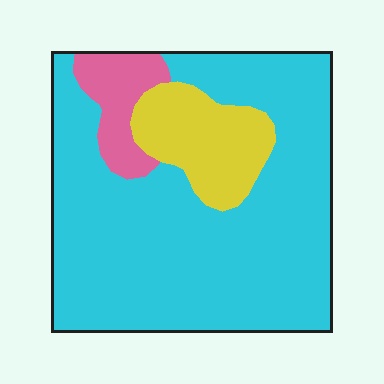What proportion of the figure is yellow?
Yellow covers 15% of the figure.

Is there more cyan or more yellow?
Cyan.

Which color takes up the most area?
Cyan, at roughly 75%.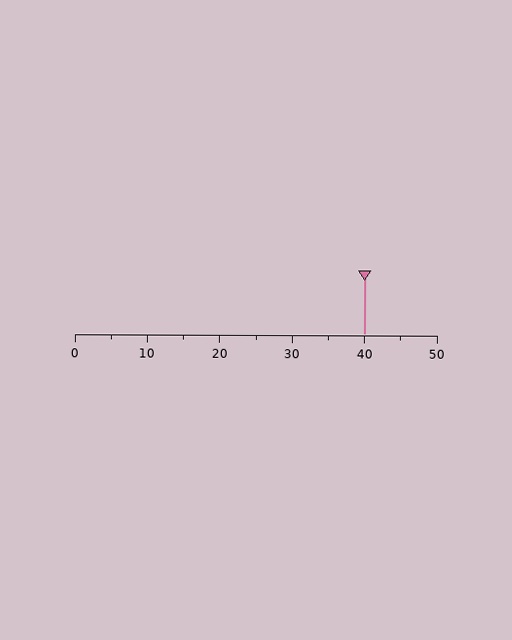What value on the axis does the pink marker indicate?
The marker indicates approximately 40.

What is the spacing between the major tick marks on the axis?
The major ticks are spaced 10 apart.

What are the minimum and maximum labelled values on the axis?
The axis runs from 0 to 50.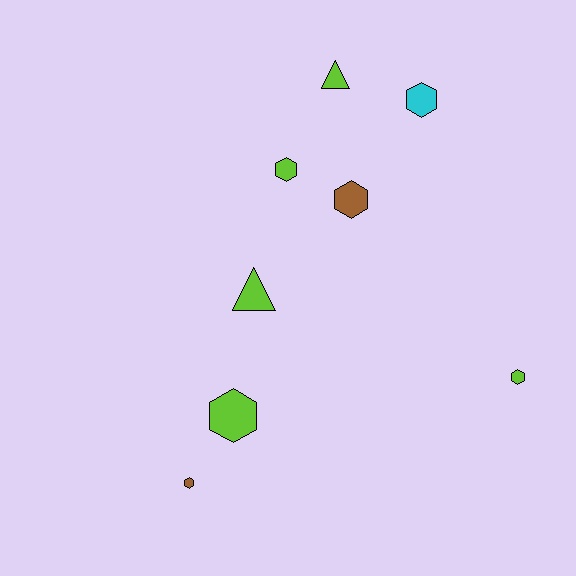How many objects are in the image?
There are 8 objects.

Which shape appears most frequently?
Hexagon, with 6 objects.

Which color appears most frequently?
Lime, with 5 objects.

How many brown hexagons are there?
There are 2 brown hexagons.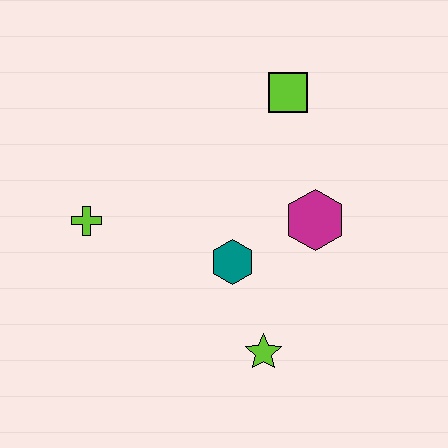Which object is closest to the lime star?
The teal hexagon is closest to the lime star.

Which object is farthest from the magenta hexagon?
The lime cross is farthest from the magenta hexagon.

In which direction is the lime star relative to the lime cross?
The lime star is to the right of the lime cross.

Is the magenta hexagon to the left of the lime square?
No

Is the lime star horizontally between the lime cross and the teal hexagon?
No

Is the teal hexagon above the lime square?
No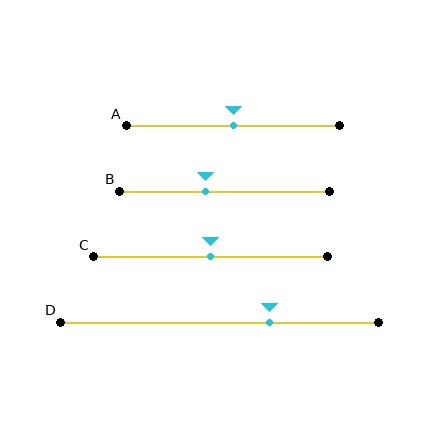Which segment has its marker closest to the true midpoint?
Segment A has its marker closest to the true midpoint.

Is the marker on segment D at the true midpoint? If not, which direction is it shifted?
No, the marker on segment D is shifted to the right by about 16% of the segment length.